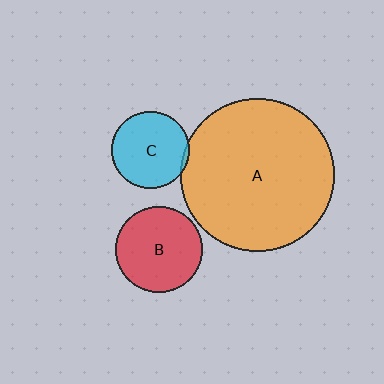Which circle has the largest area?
Circle A (orange).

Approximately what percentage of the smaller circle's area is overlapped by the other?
Approximately 5%.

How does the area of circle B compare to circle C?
Approximately 1.2 times.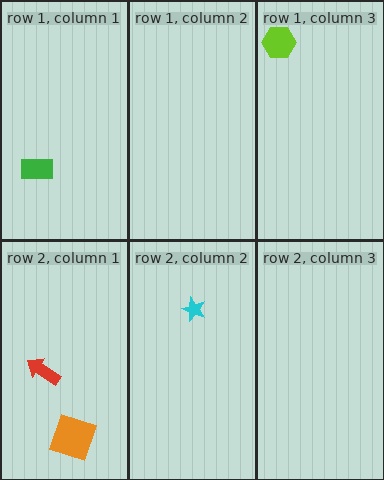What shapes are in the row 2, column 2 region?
The cyan star.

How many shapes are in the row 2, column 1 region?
2.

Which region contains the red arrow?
The row 2, column 1 region.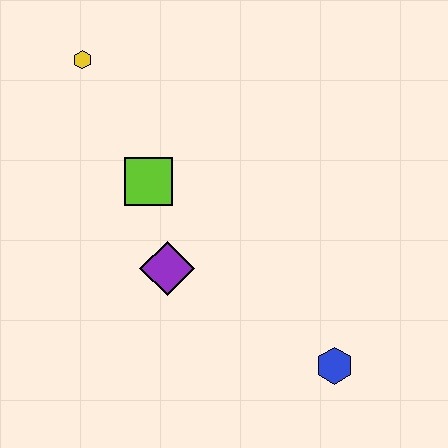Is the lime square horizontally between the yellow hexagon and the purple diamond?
Yes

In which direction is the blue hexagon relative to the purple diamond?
The blue hexagon is to the right of the purple diamond.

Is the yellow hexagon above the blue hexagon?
Yes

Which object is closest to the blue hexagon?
The purple diamond is closest to the blue hexagon.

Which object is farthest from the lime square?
The blue hexagon is farthest from the lime square.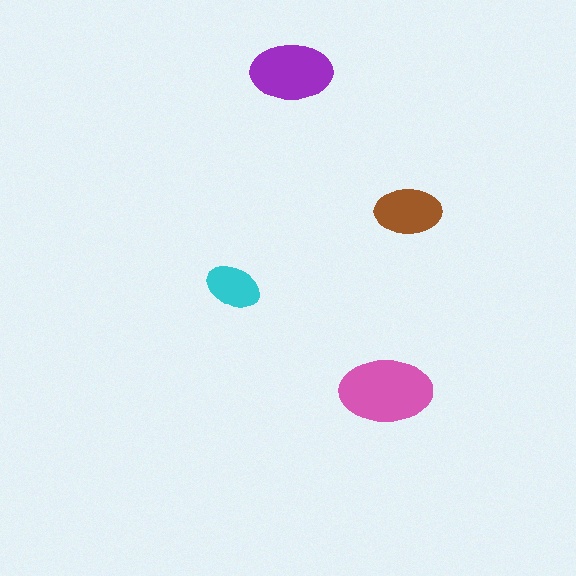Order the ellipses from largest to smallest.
the pink one, the purple one, the brown one, the cyan one.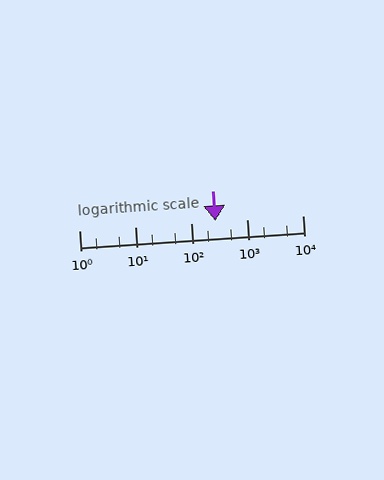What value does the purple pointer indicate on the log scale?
The pointer indicates approximately 270.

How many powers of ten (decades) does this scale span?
The scale spans 4 decades, from 1 to 10000.